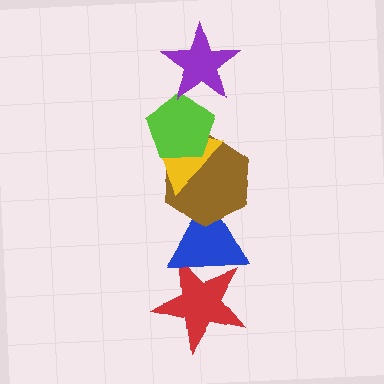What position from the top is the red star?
The red star is 6th from the top.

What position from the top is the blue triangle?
The blue triangle is 5th from the top.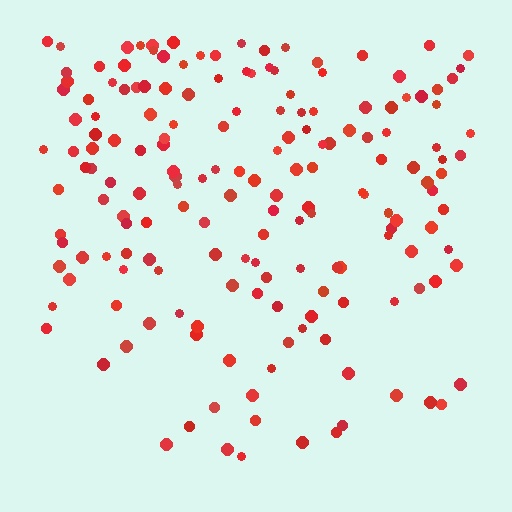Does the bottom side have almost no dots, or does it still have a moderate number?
Still a moderate number, just noticeably fewer than the top.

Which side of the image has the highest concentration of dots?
The top.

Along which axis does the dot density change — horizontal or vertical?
Vertical.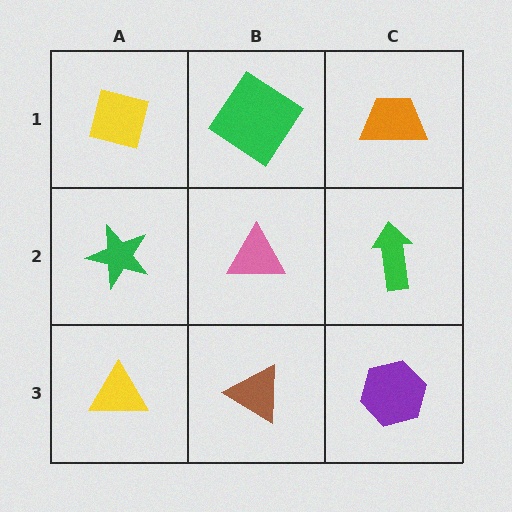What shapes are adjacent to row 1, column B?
A pink triangle (row 2, column B), a yellow square (row 1, column A), an orange trapezoid (row 1, column C).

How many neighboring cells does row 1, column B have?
3.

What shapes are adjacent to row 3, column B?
A pink triangle (row 2, column B), a yellow triangle (row 3, column A), a purple hexagon (row 3, column C).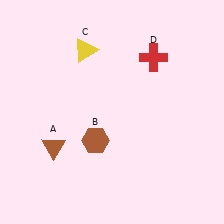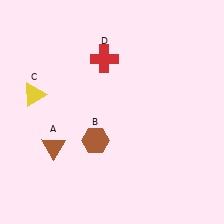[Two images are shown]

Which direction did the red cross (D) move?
The red cross (D) moved left.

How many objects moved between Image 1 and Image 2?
2 objects moved between the two images.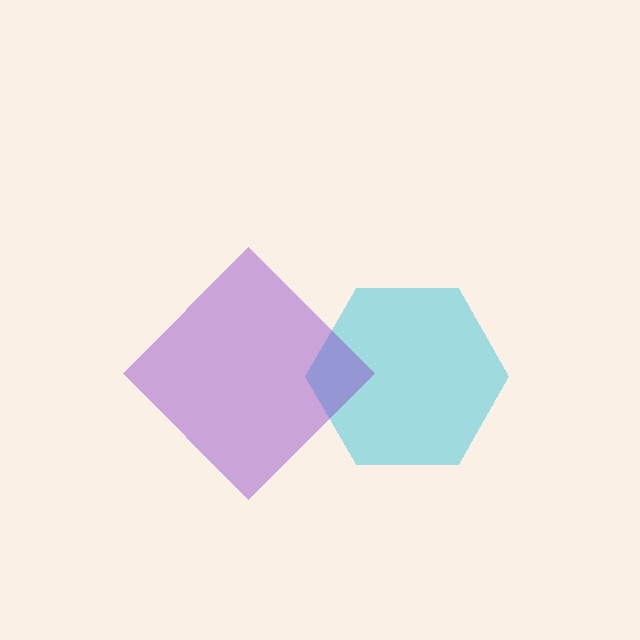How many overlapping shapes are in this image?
There are 2 overlapping shapes in the image.